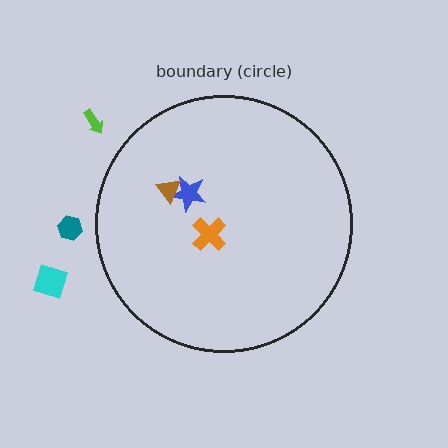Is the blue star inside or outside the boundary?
Inside.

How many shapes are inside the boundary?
3 inside, 3 outside.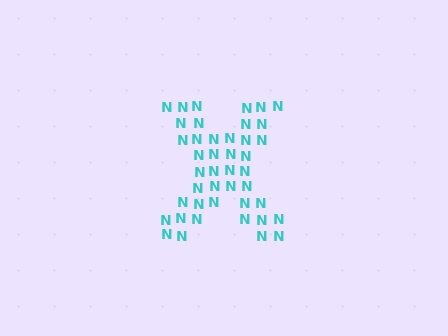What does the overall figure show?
The overall figure shows the letter X.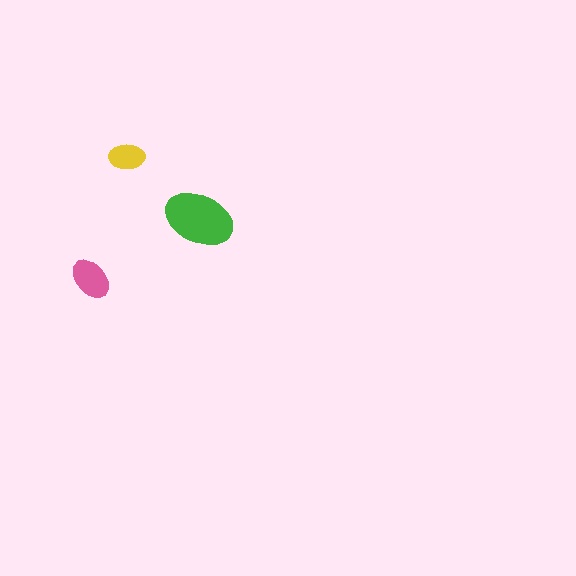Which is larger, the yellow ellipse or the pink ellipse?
The pink one.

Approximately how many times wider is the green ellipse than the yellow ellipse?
About 2 times wider.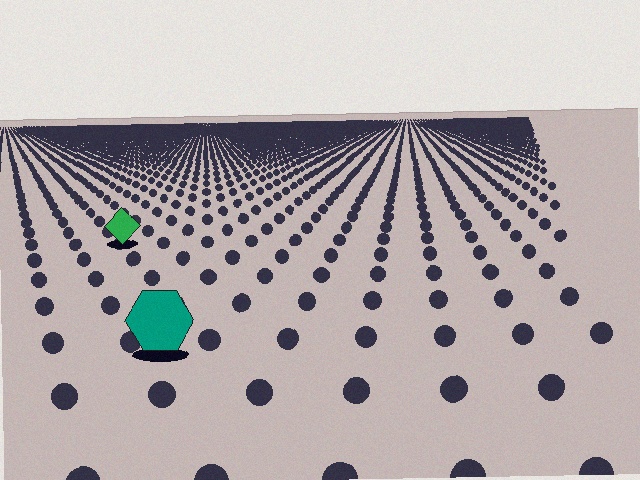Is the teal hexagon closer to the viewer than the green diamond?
Yes. The teal hexagon is closer — you can tell from the texture gradient: the ground texture is coarser near it.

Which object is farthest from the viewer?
The green diamond is farthest from the viewer. It appears smaller and the ground texture around it is denser.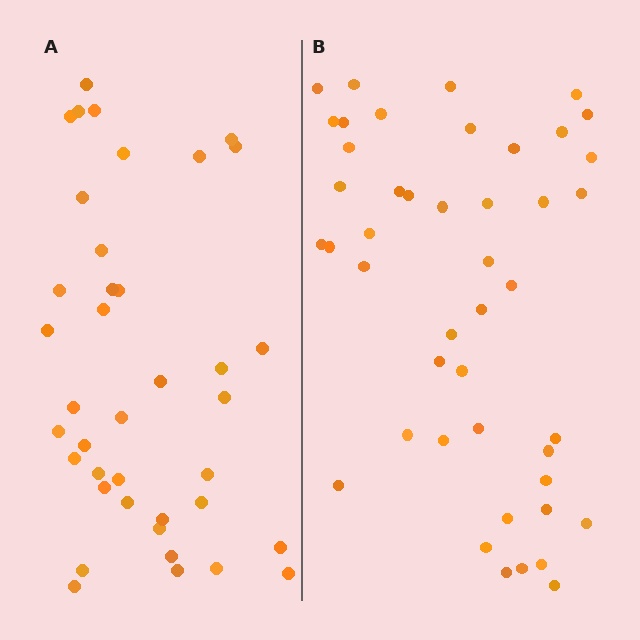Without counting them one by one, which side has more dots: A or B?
Region B (the right region) has more dots.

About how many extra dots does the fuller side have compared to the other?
Region B has about 6 more dots than region A.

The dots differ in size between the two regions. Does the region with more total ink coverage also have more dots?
No. Region A has more total ink coverage because its dots are larger, but region B actually contains more individual dots. Total area can be misleading — the number of items is what matters here.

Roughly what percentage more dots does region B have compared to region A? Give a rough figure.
About 15% more.